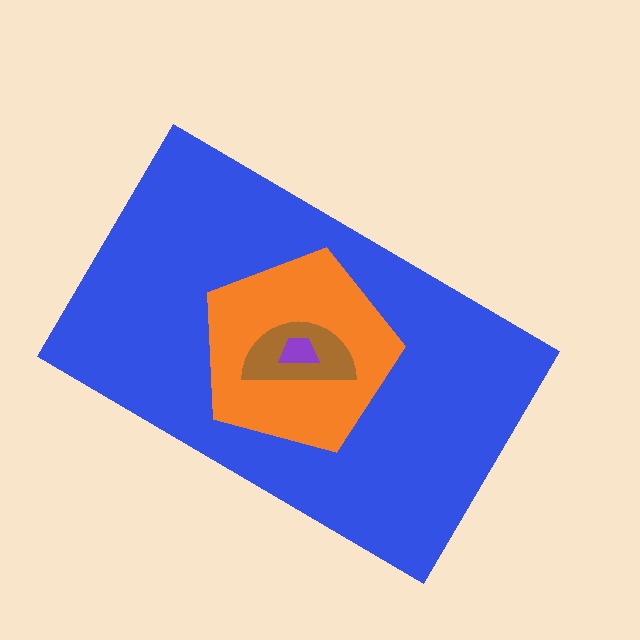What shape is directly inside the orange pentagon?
The brown semicircle.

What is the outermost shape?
The blue rectangle.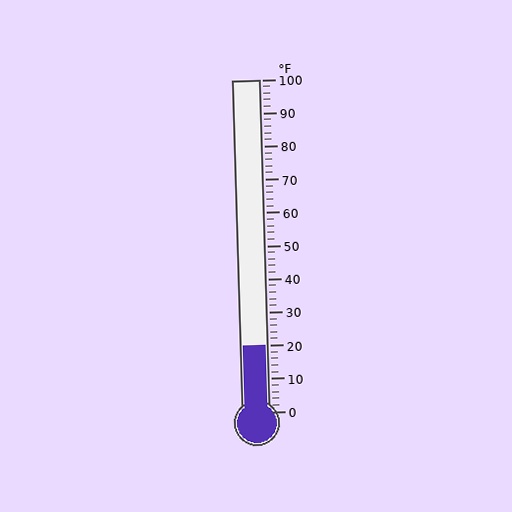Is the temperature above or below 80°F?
The temperature is below 80°F.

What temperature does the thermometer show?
The thermometer shows approximately 20°F.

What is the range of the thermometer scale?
The thermometer scale ranges from 0°F to 100°F.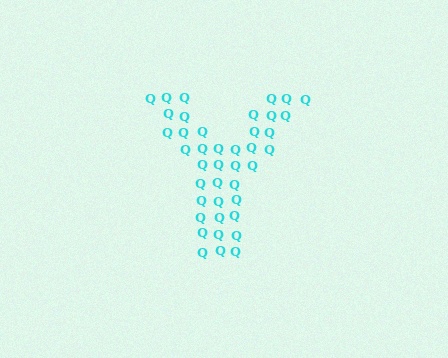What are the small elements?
The small elements are letter Q's.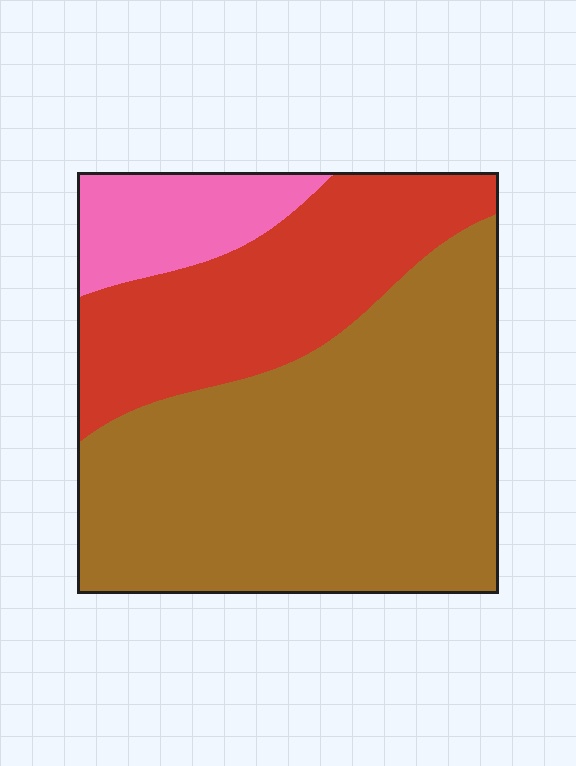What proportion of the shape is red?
Red takes up between a quarter and a half of the shape.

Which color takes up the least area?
Pink, at roughly 10%.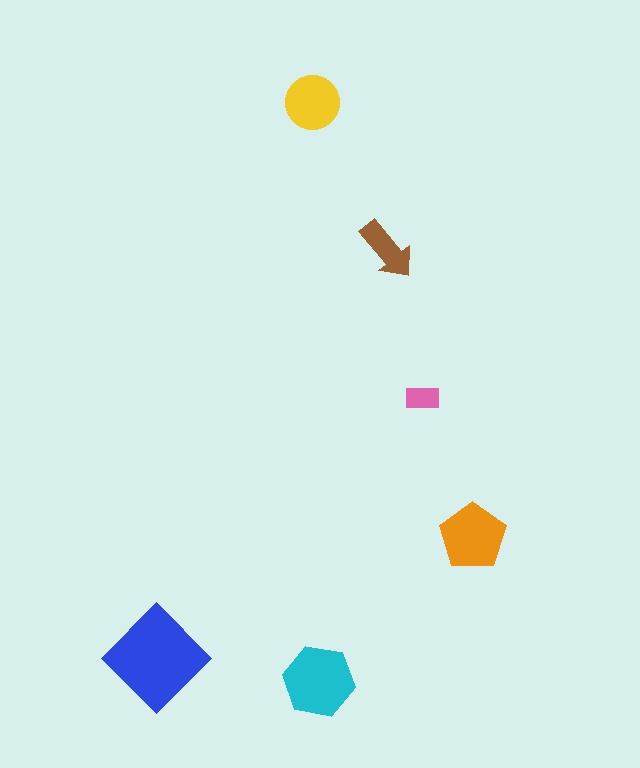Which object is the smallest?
The pink rectangle.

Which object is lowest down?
The cyan hexagon is bottommost.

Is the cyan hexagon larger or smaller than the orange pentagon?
Larger.